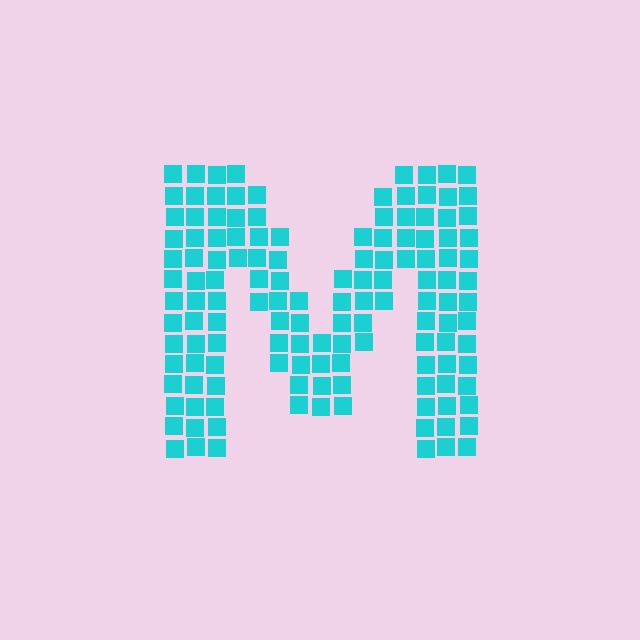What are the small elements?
The small elements are squares.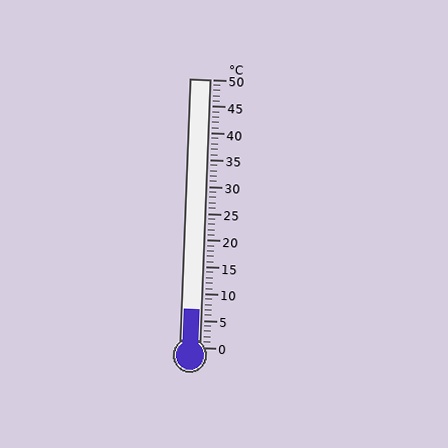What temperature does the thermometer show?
The thermometer shows approximately 7°C.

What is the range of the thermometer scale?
The thermometer scale ranges from 0°C to 50°C.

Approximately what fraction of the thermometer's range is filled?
The thermometer is filled to approximately 15% of its range.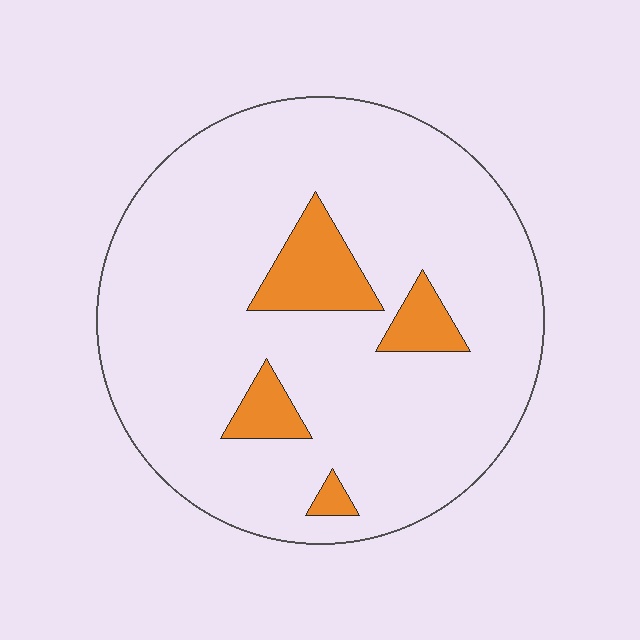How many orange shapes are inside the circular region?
4.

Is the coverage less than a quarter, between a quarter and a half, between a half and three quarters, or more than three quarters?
Less than a quarter.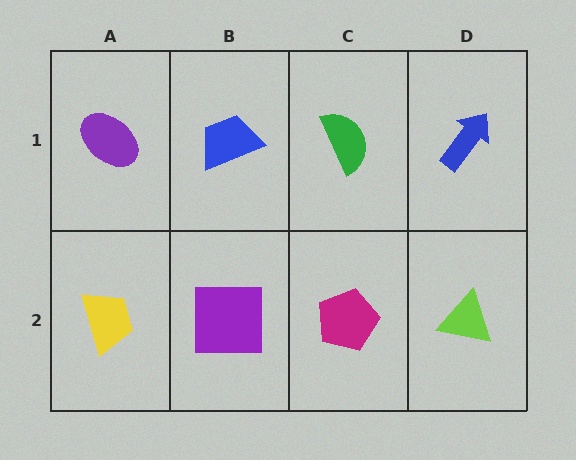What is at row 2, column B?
A purple square.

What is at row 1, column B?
A blue trapezoid.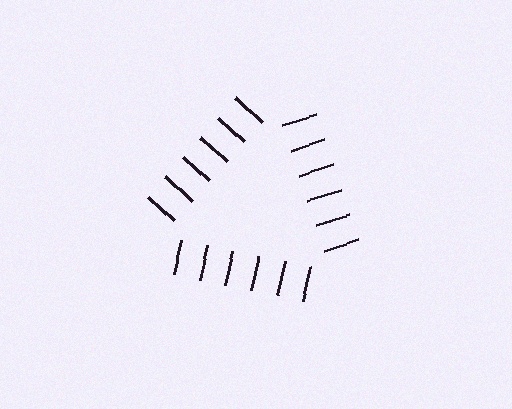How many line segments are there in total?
18 — 6 along each of the 3 edges.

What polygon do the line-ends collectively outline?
An illusory triangle — the line segments terminate on its edges but no continuous stroke is drawn.